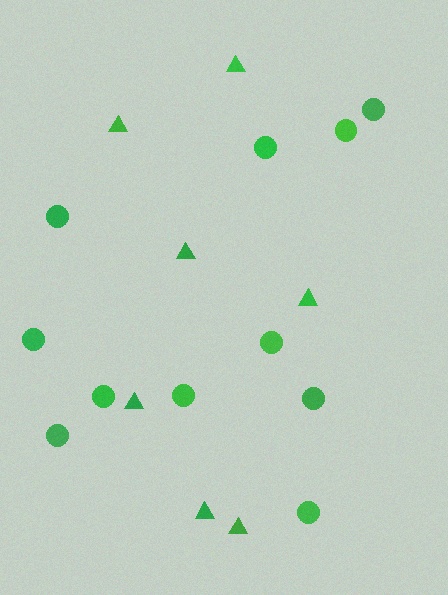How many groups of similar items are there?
There are 2 groups: one group of triangles (7) and one group of circles (11).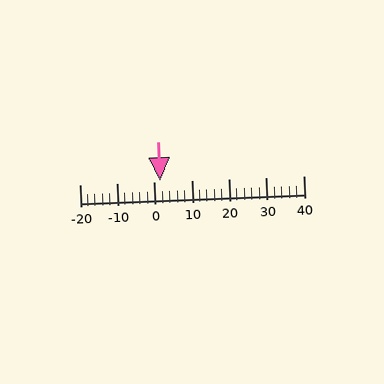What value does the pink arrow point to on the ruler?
The pink arrow points to approximately 2.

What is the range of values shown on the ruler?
The ruler shows values from -20 to 40.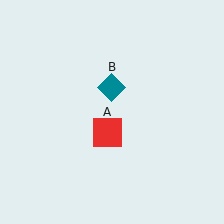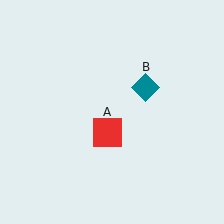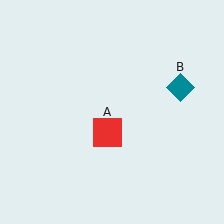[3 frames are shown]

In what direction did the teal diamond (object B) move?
The teal diamond (object B) moved right.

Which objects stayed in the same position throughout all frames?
Red square (object A) remained stationary.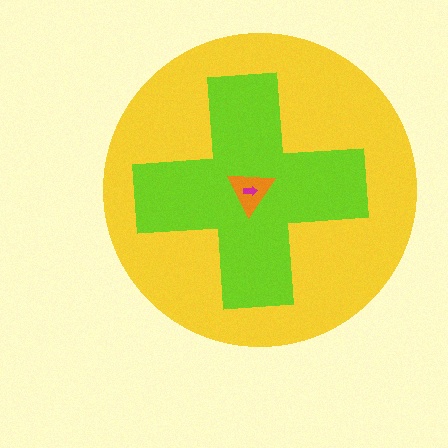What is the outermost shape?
The yellow circle.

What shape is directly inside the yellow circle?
The lime cross.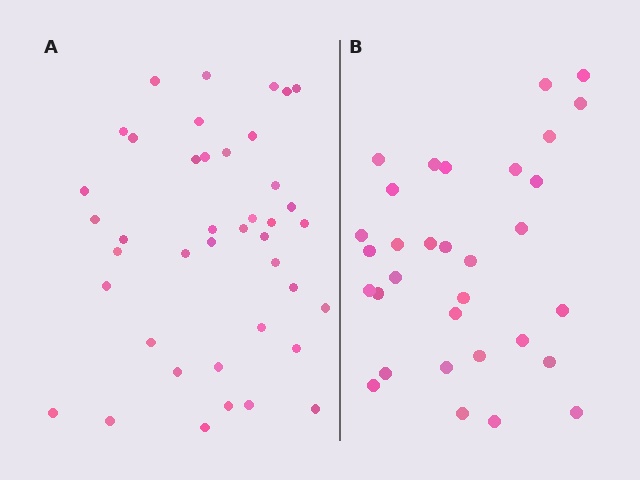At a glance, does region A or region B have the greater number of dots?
Region A (the left region) has more dots.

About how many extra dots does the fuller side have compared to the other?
Region A has roughly 8 or so more dots than region B.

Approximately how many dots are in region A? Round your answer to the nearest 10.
About 40 dots. (The exact count is 41, which rounds to 40.)